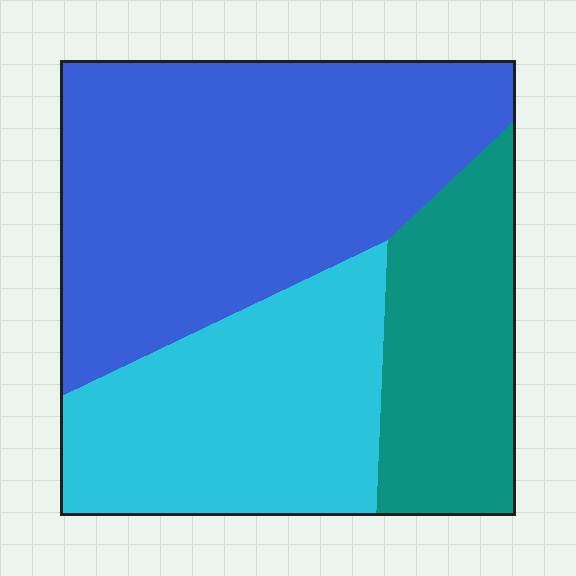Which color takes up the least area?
Teal, at roughly 20%.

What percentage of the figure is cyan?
Cyan takes up between a sixth and a third of the figure.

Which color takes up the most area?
Blue, at roughly 50%.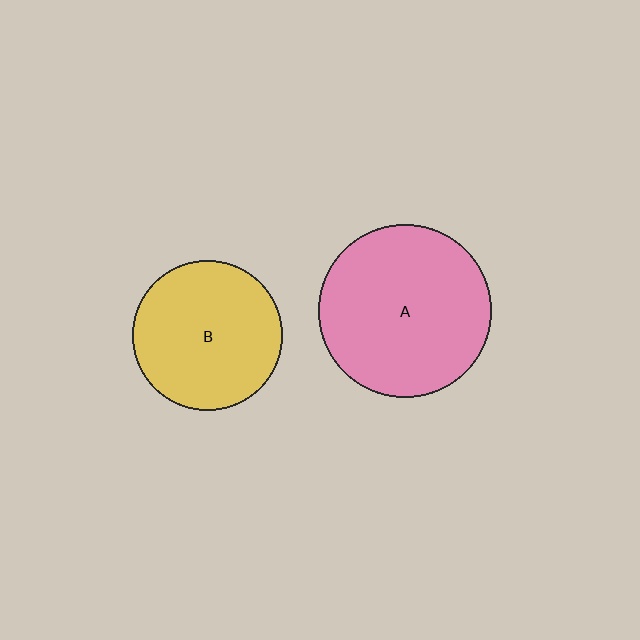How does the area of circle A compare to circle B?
Approximately 1.3 times.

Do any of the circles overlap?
No, none of the circles overlap.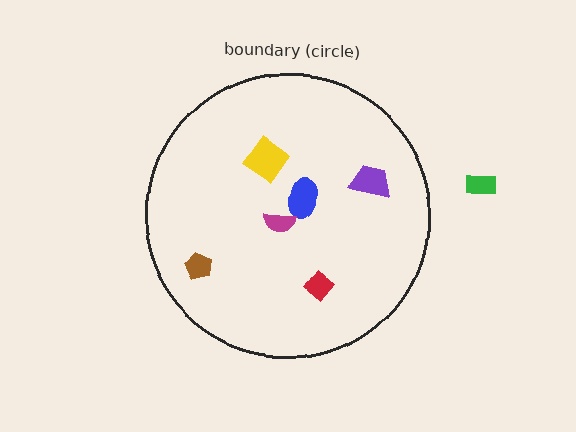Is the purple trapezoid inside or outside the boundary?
Inside.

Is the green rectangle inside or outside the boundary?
Outside.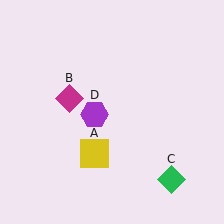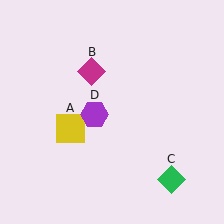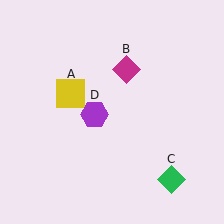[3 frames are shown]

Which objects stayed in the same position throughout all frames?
Green diamond (object C) and purple hexagon (object D) remained stationary.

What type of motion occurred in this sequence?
The yellow square (object A), magenta diamond (object B) rotated clockwise around the center of the scene.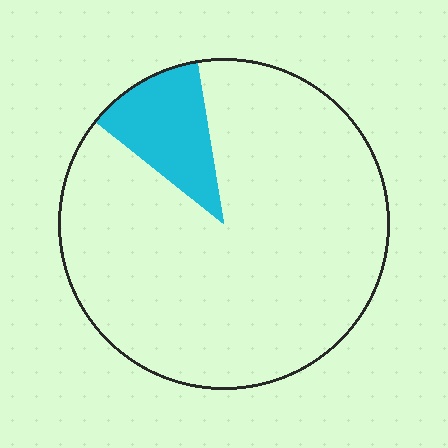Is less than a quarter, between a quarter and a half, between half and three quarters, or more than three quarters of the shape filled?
Less than a quarter.